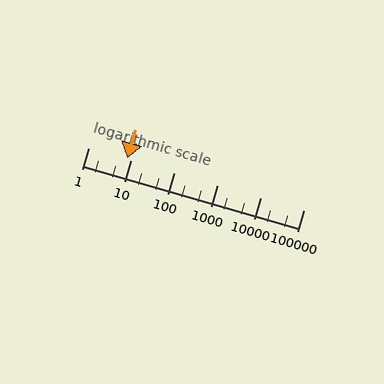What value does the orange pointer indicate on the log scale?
The pointer indicates approximately 8.2.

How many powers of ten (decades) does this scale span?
The scale spans 5 decades, from 1 to 100000.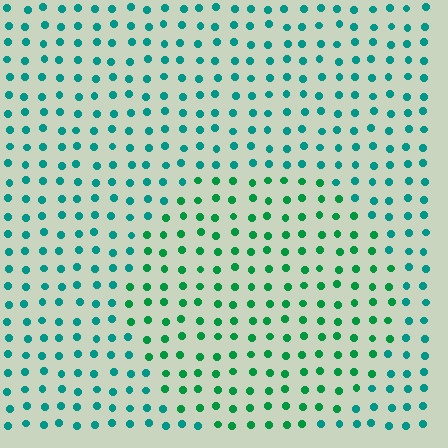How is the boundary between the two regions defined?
The boundary is defined purely by a slight shift in hue (about 30 degrees). Spacing, size, and orientation are identical on both sides.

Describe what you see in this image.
The image is filled with small teal elements in a uniform arrangement. A circle-shaped region is visible where the elements are tinted to a slightly different hue, forming a subtle color boundary.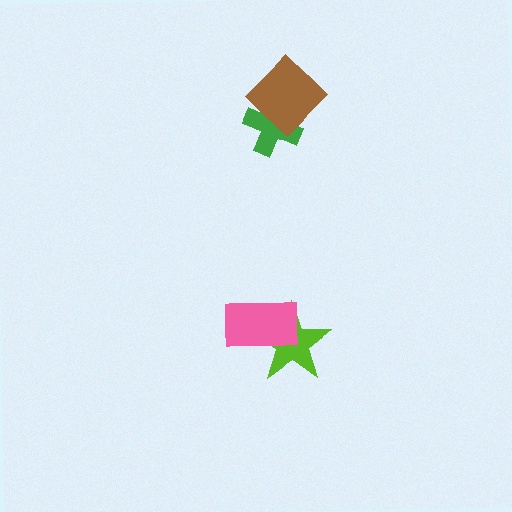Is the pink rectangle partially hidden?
No, no other shape covers it.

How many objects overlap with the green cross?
1 object overlaps with the green cross.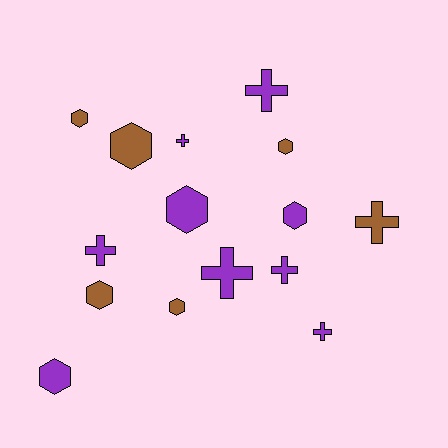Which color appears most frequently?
Purple, with 9 objects.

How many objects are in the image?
There are 15 objects.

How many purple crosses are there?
There are 6 purple crosses.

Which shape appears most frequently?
Hexagon, with 8 objects.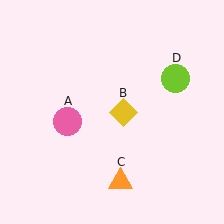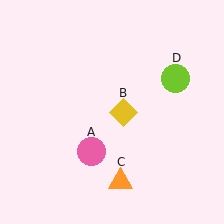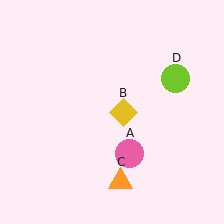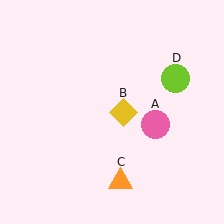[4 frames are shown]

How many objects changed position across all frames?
1 object changed position: pink circle (object A).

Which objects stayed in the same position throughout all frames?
Yellow diamond (object B) and orange triangle (object C) and lime circle (object D) remained stationary.